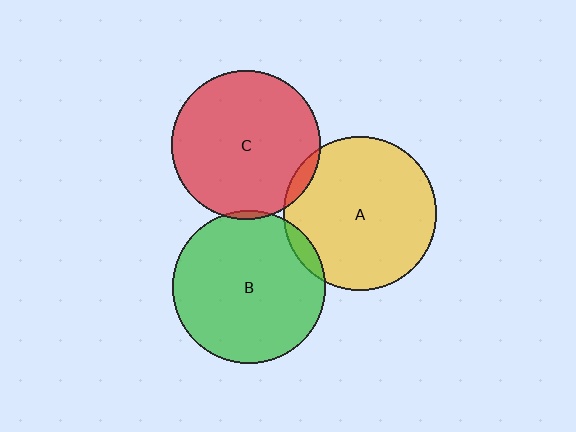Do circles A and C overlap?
Yes.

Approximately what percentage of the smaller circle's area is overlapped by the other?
Approximately 5%.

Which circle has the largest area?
Circle A (yellow).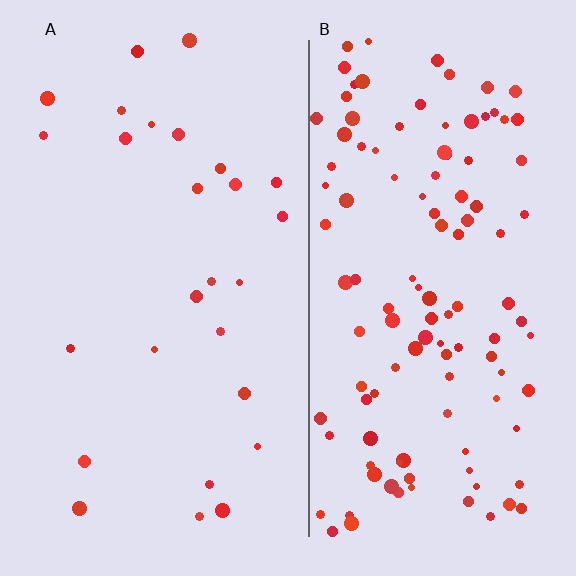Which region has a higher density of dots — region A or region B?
B (the right).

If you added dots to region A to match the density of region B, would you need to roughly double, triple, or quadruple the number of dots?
Approximately quadruple.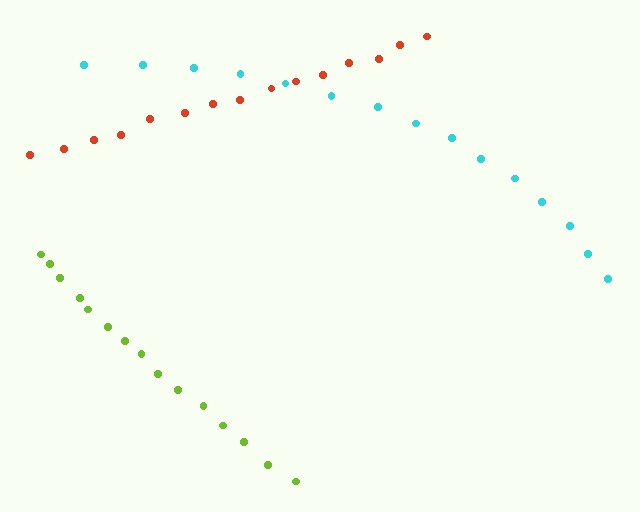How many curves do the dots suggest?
There are 3 distinct paths.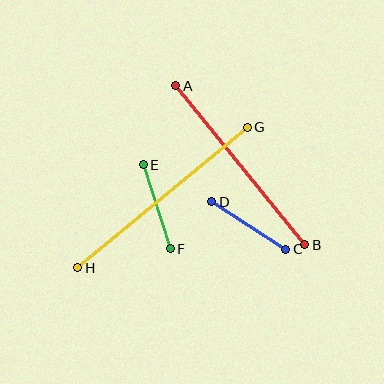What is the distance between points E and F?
The distance is approximately 88 pixels.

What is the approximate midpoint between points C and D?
The midpoint is at approximately (249, 225) pixels.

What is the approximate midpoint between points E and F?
The midpoint is at approximately (157, 207) pixels.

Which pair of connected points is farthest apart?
Points G and H are farthest apart.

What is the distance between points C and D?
The distance is approximately 88 pixels.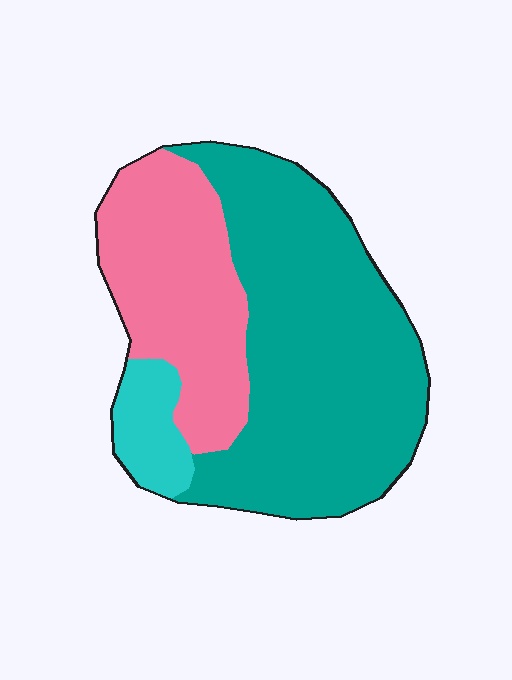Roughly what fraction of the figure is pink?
Pink takes up between a quarter and a half of the figure.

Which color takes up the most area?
Teal, at roughly 60%.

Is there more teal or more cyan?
Teal.